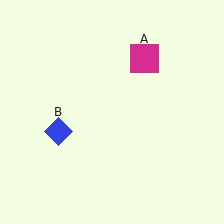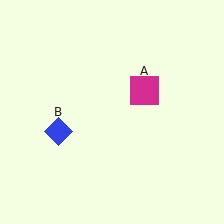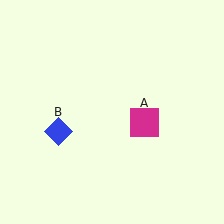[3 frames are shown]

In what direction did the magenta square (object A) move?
The magenta square (object A) moved down.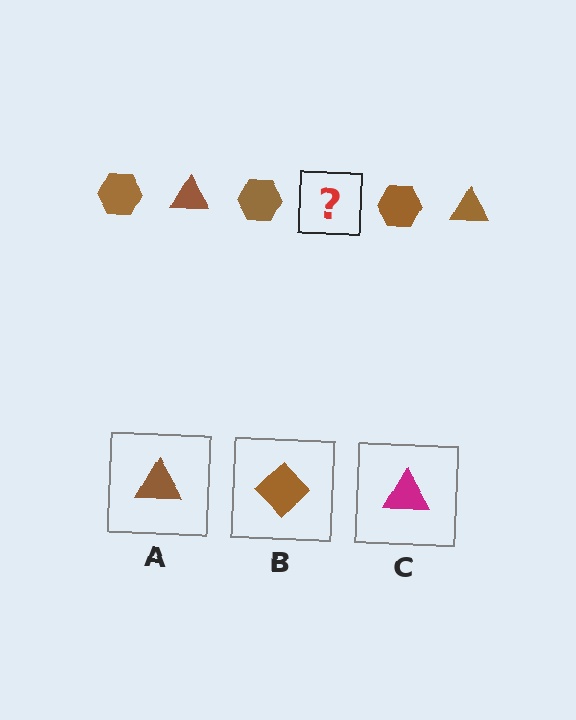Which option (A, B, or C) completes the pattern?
A.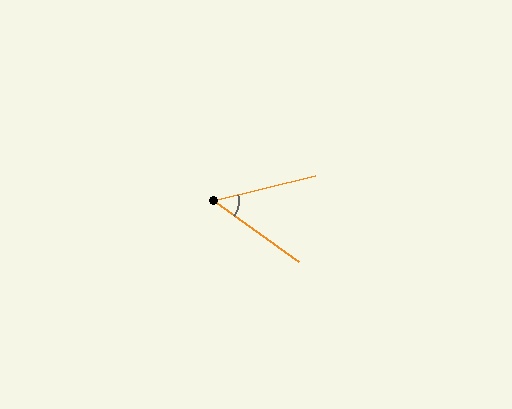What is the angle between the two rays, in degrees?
Approximately 49 degrees.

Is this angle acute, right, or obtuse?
It is acute.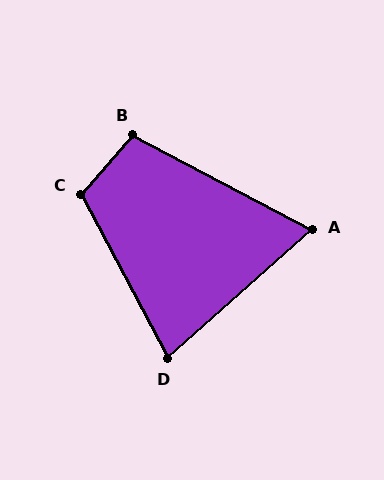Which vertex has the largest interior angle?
C, at approximately 111 degrees.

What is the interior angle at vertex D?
Approximately 76 degrees (acute).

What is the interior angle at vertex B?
Approximately 104 degrees (obtuse).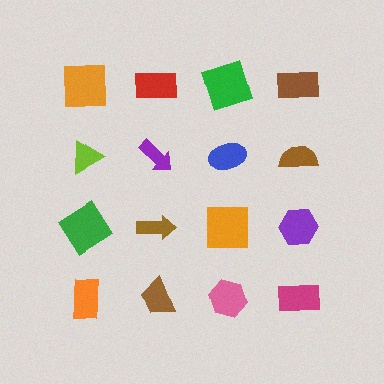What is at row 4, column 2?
A brown trapezoid.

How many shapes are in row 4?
4 shapes.